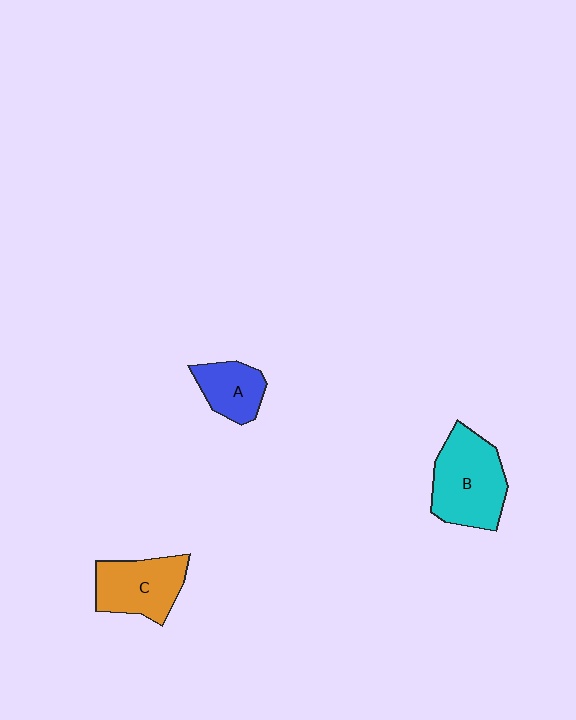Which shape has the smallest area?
Shape A (blue).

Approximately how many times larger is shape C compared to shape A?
Approximately 1.4 times.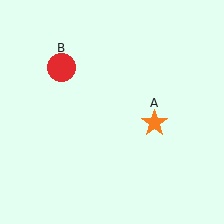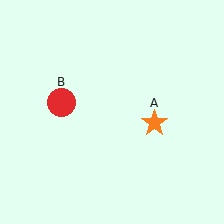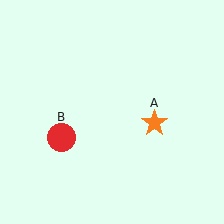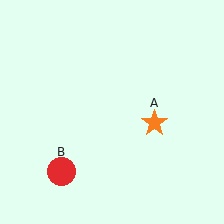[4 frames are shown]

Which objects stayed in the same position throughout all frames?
Orange star (object A) remained stationary.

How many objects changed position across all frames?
1 object changed position: red circle (object B).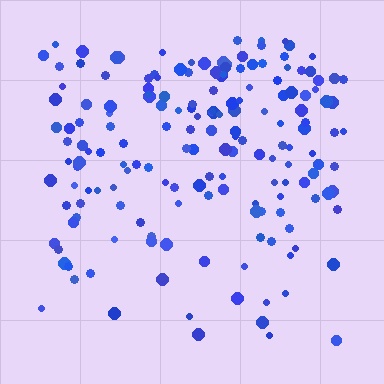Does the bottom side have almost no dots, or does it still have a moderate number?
Still a moderate number, just noticeably fewer than the top.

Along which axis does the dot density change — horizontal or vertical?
Vertical.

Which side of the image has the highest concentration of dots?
The top.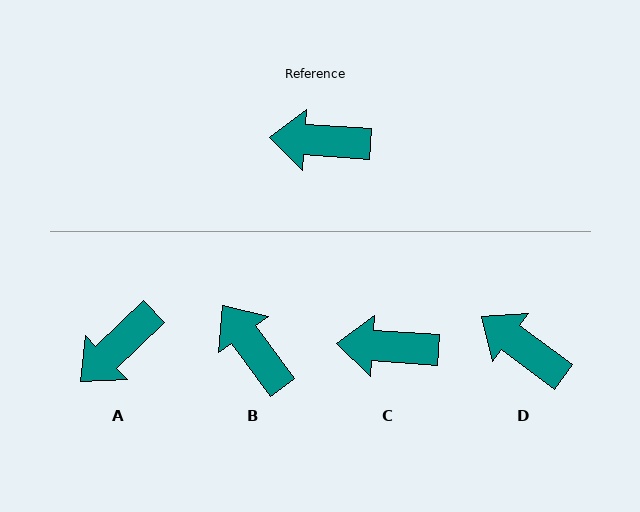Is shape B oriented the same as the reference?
No, it is off by about 50 degrees.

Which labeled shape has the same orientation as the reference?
C.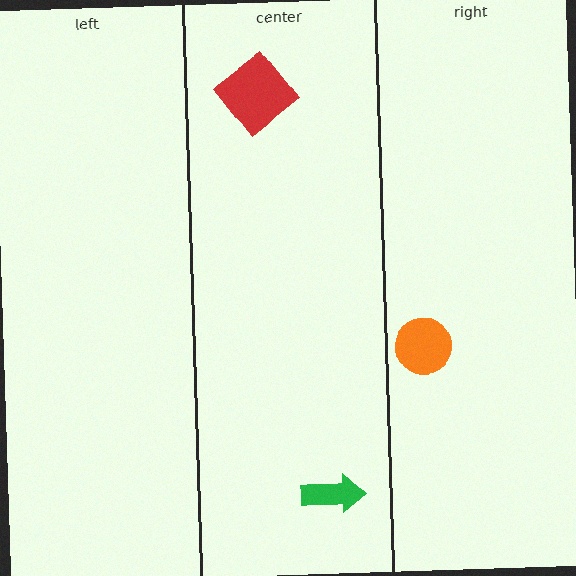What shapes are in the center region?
The red diamond, the green arrow.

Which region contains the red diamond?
The center region.